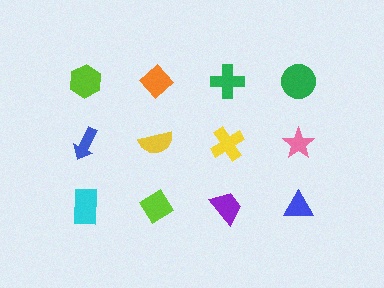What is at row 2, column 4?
A pink star.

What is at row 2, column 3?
A yellow cross.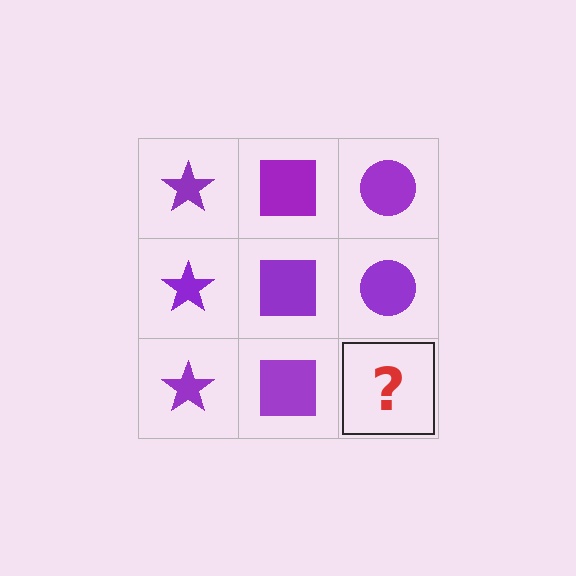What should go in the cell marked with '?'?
The missing cell should contain a purple circle.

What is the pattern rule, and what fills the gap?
The rule is that each column has a consistent shape. The gap should be filled with a purple circle.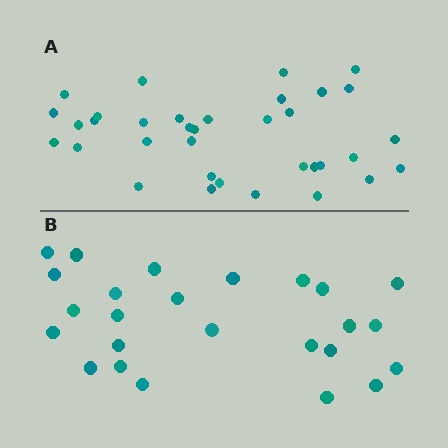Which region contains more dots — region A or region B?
Region A (the top region) has more dots.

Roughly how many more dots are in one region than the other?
Region A has roughly 10 or so more dots than region B.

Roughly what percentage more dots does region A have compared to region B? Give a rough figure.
About 40% more.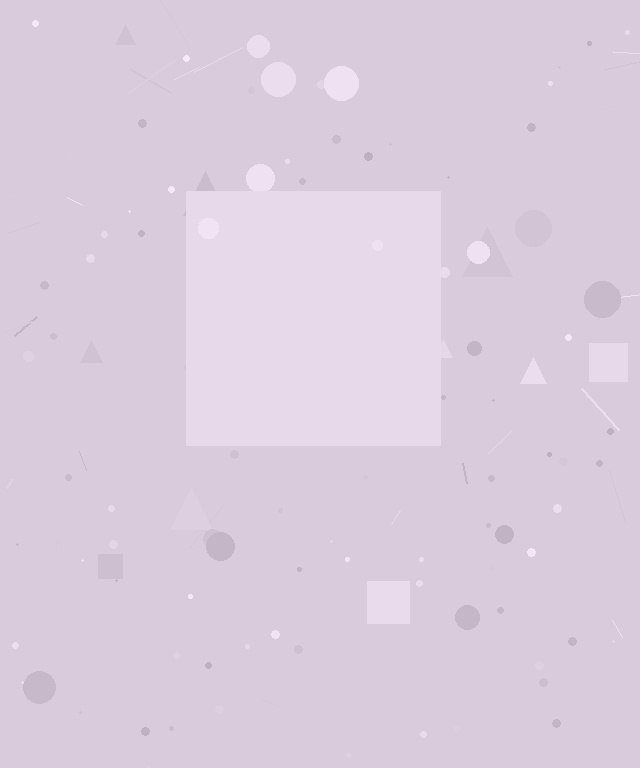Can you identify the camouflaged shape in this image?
The camouflaged shape is a square.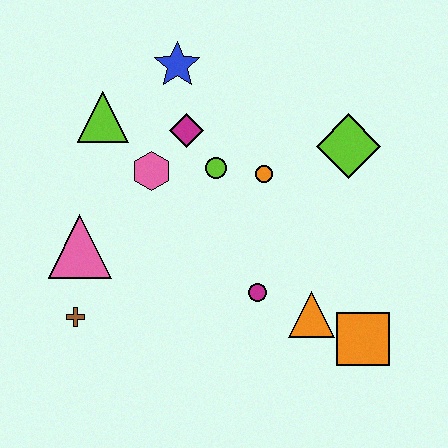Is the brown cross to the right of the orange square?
No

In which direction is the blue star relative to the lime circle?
The blue star is above the lime circle.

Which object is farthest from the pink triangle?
The orange square is farthest from the pink triangle.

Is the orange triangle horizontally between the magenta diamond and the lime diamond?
Yes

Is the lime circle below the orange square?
No